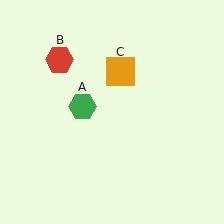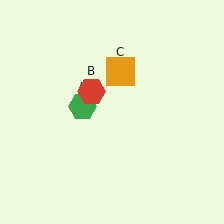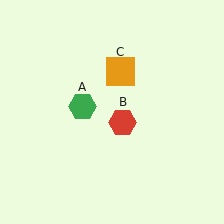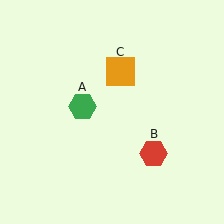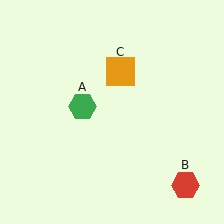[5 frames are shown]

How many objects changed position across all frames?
1 object changed position: red hexagon (object B).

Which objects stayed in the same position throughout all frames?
Green hexagon (object A) and orange square (object C) remained stationary.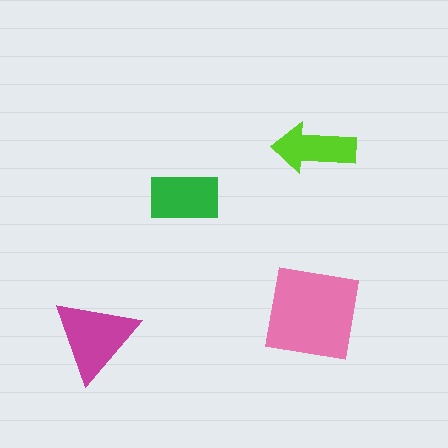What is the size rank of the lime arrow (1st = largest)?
4th.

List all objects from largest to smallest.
The pink square, the magenta triangle, the green rectangle, the lime arrow.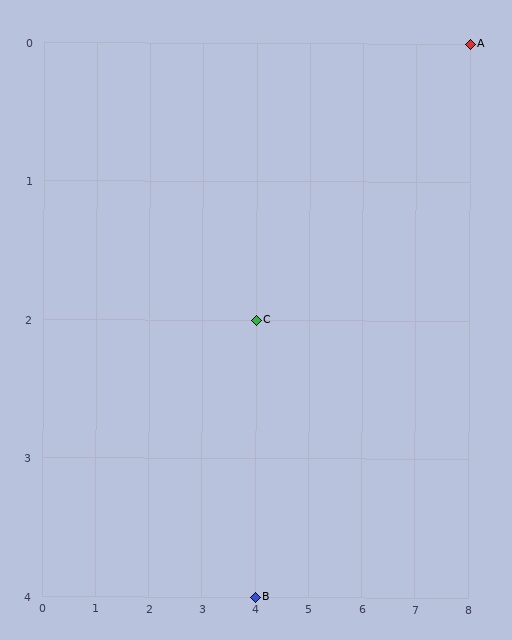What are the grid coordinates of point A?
Point A is at grid coordinates (8, 0).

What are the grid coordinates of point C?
Point C is at grid coordinates (4, 2).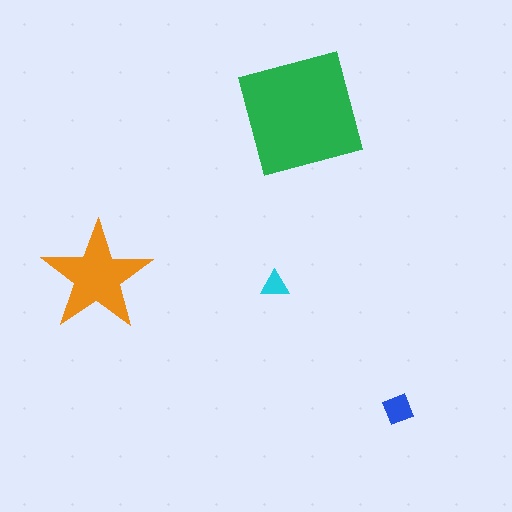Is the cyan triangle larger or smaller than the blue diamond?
Smaller.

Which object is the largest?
The green square.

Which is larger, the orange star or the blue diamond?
The orange star.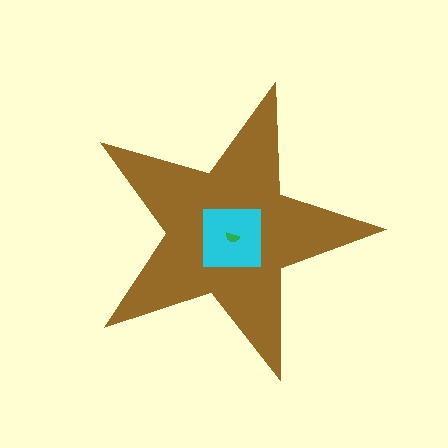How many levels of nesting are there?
3.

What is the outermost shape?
The brown star.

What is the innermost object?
The green semicircle.